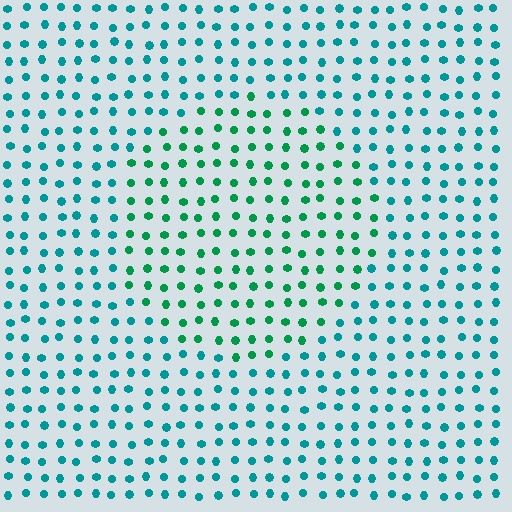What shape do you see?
I see a circle.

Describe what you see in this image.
The image is filled with small teal elements in a uniform arrangement. A circle-shaped region is visible where the elements are tinted to a slightly different hue, forming a subtle color boundary.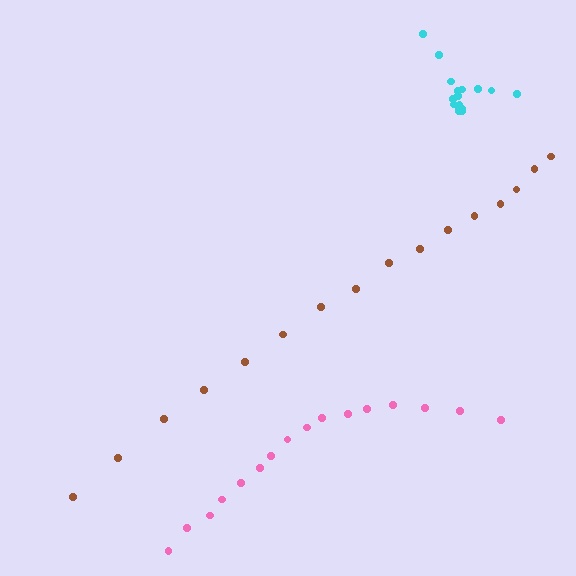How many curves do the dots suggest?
There are 3 distinct paths.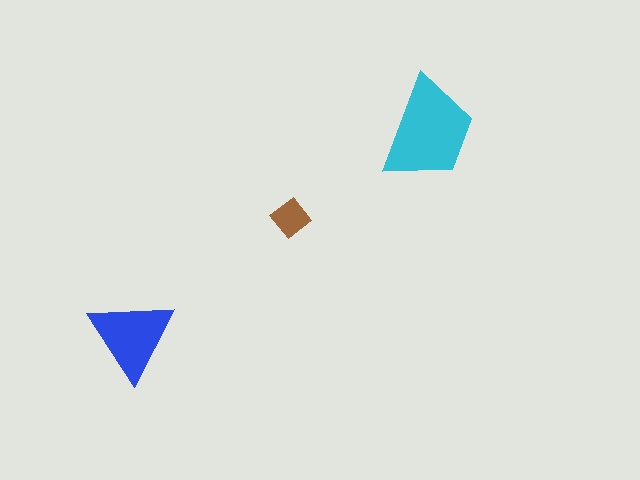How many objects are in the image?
There are 3 objects in the image.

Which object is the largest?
The cyan trapezoid.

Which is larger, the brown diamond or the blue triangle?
The blue triangle.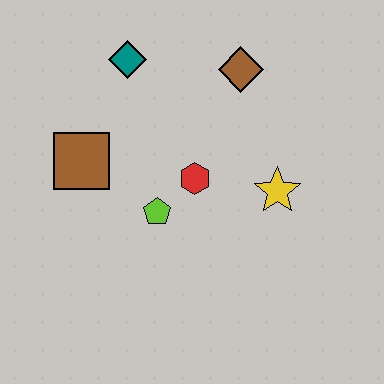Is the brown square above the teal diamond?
No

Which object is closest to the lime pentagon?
The red hexagon is closest to the lime pentagon.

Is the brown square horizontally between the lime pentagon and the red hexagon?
No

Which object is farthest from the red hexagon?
The teal diamond is farthest from the red hexagon.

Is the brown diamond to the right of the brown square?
Yes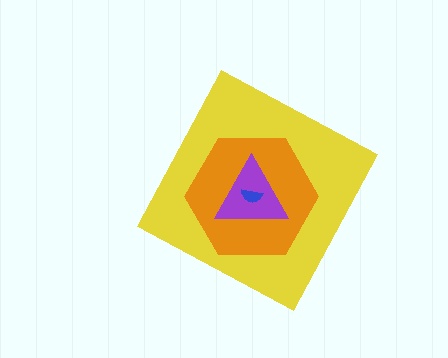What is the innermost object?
The blue semicircle.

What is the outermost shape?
The yellow diamond.